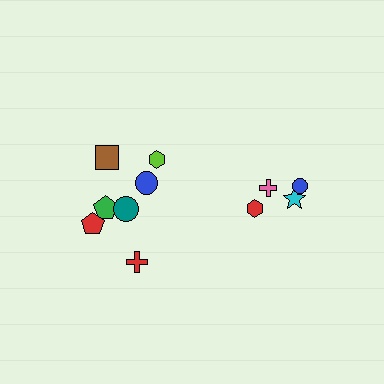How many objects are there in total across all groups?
There are 11 objects.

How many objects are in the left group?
There are 7 objects.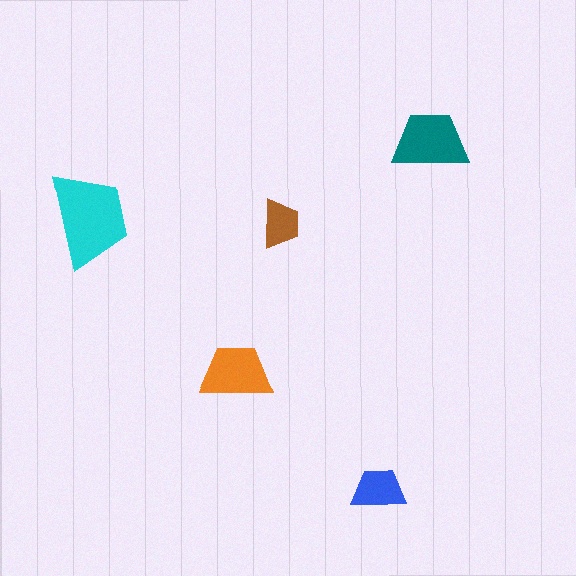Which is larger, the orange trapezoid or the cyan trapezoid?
The cyan one.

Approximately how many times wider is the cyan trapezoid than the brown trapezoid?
About 2 times wider.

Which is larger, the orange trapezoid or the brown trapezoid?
The orange one.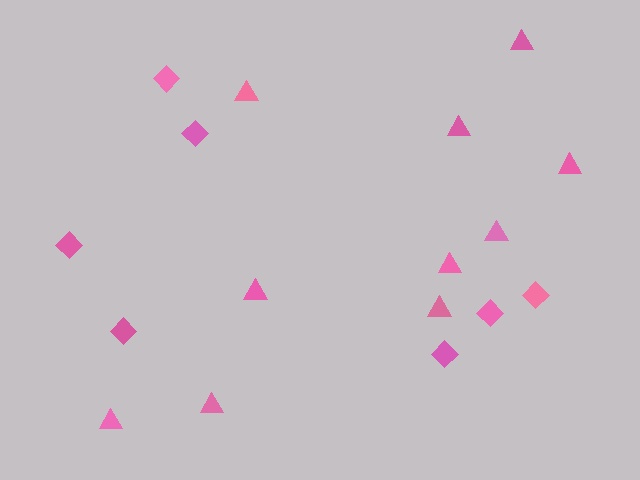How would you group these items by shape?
There are 2 groups: one group of triangles (10) and one group of diamonds (7).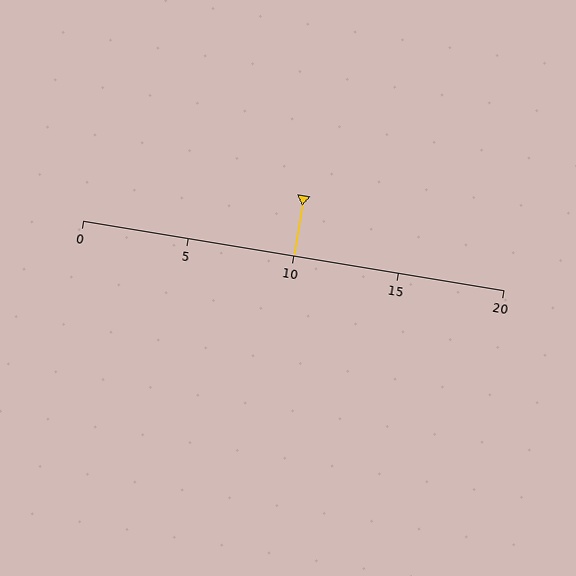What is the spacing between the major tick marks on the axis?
The major ticks are spaced 5 apart.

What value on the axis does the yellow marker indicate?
The marker indicates approximately 10.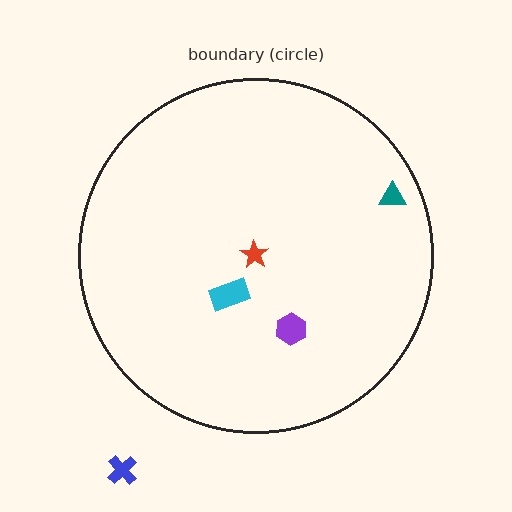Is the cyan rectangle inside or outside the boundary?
Inside.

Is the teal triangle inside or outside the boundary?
Inside.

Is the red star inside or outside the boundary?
Inside.